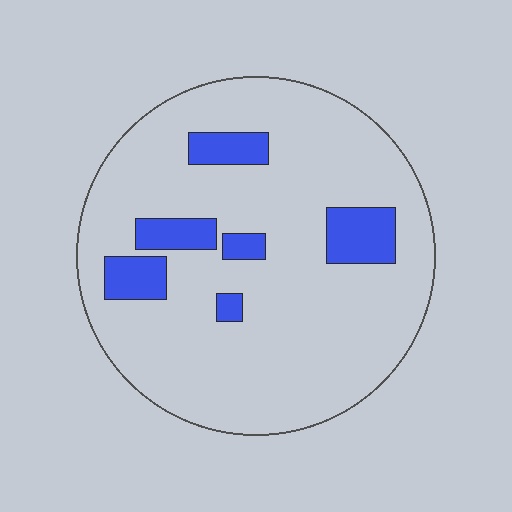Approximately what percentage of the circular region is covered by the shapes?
Approximately 15%.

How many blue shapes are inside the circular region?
6.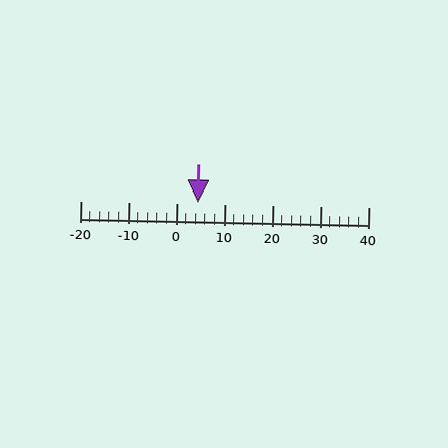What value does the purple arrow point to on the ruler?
The purple arrow points to approximately 4.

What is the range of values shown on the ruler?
The ruler shows values from -20 to 40.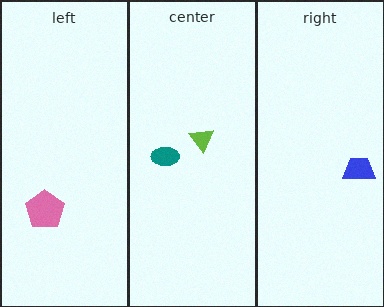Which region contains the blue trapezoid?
The right region.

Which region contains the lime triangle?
The center region.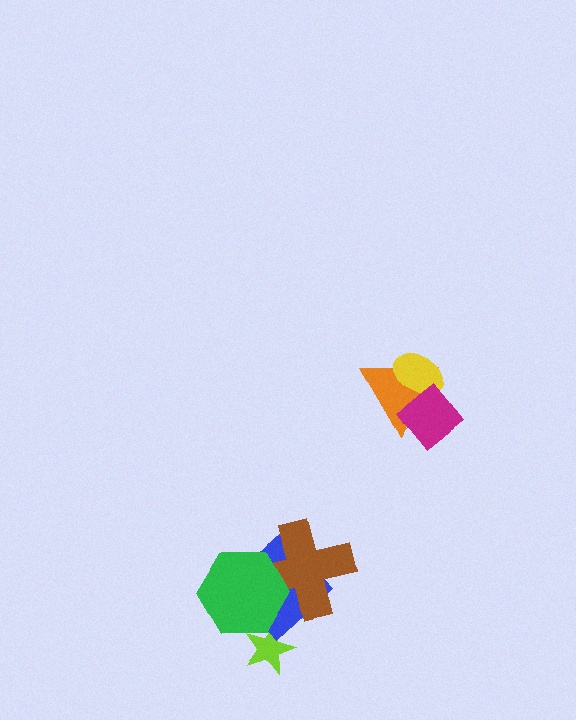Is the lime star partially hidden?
Yes, it is partially covered by another shape.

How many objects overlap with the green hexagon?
3 objects overlap with the green hexagon.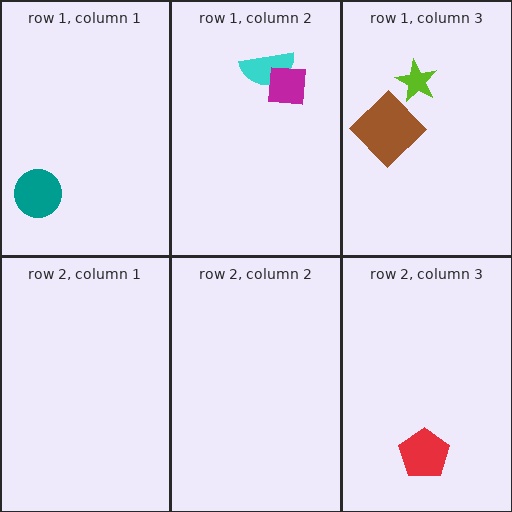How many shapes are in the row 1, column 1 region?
1.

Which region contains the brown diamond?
The row 1, column 3 region.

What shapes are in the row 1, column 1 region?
The teal circle.